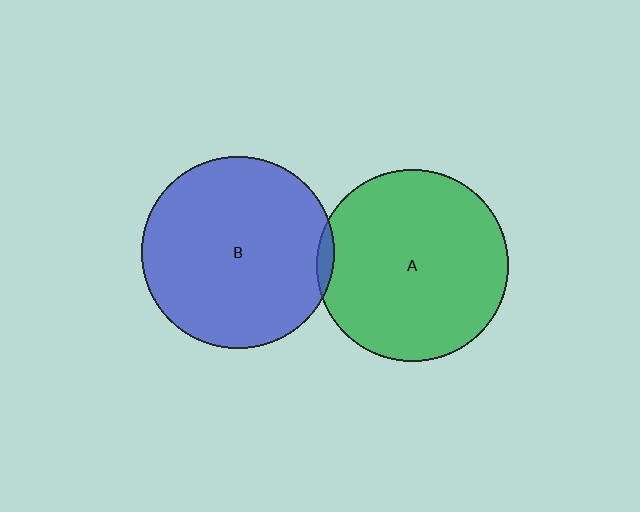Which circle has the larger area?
Circle B (blue).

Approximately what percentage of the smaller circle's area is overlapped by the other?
Approximately 5%.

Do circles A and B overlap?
Yes.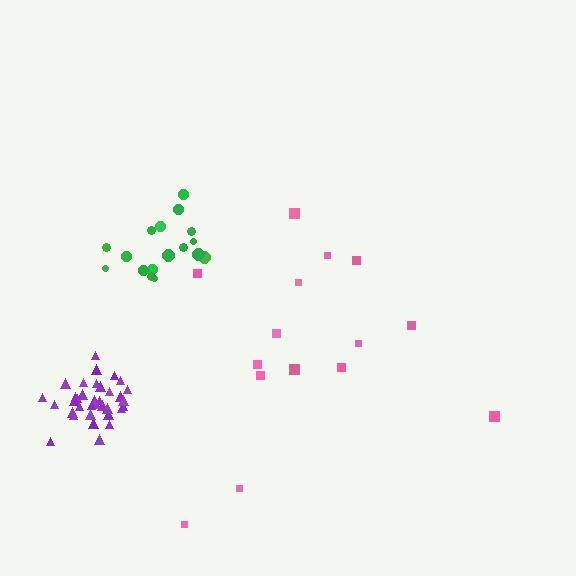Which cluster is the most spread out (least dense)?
Pink.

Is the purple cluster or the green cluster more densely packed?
Purple.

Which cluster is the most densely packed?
Purple.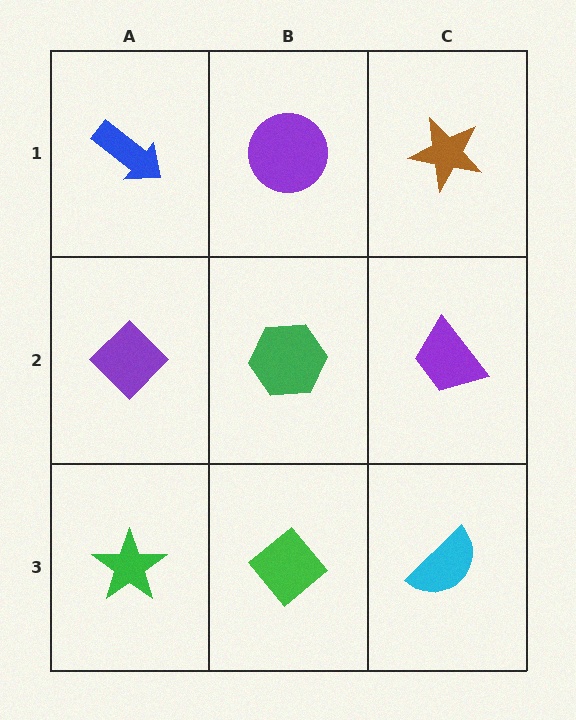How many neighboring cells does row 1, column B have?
3.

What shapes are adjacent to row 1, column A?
A purple diamond (row 2, column A), a purple circle (row 1, column B).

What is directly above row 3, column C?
A purple trapezoid.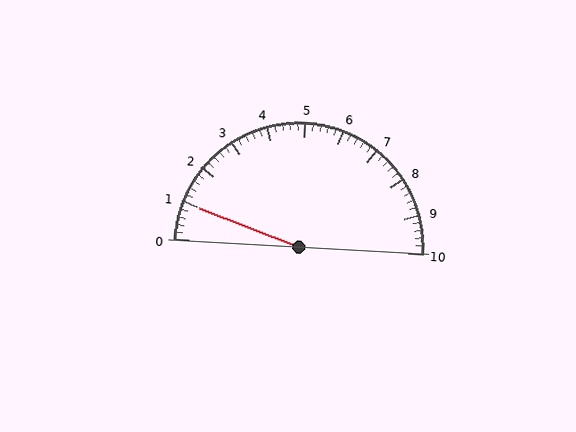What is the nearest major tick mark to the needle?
The nearest major tick mark is 1.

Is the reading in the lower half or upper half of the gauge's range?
The reading is in the lower half of the range (0 to 10).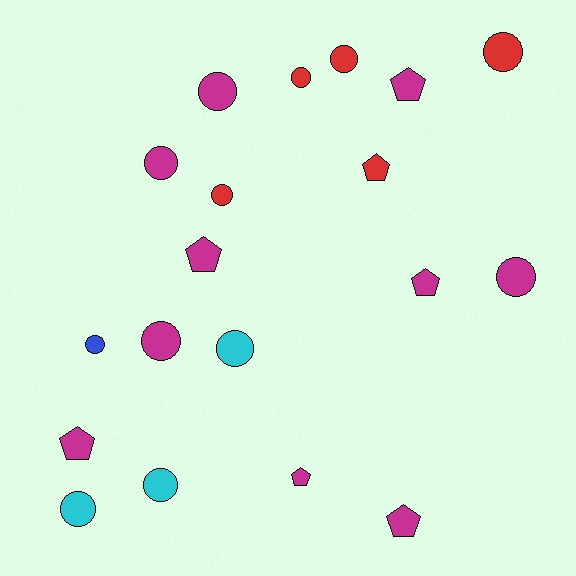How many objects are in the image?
There are 19 objects.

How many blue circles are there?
There is 1 blue circle.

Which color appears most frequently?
Magenta, with 10 objects.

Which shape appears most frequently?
Circle, with 12 objects.